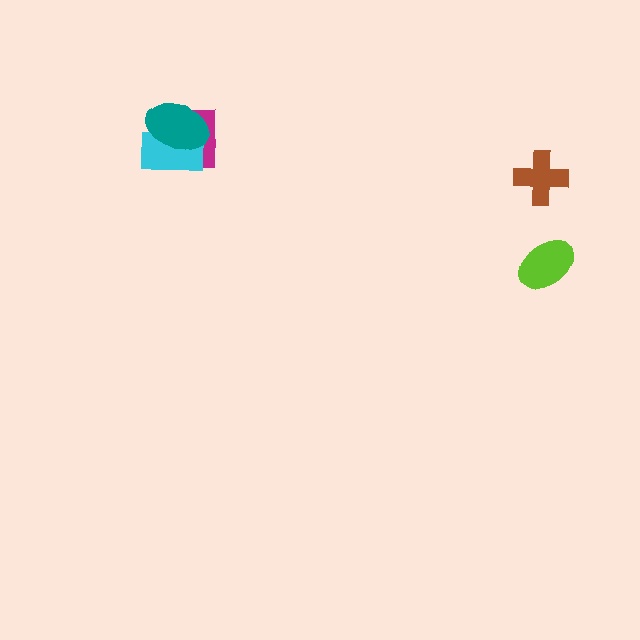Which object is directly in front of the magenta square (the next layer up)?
The cyan rectangle is directly in front of the magenta square.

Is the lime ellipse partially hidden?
No, no other shape covers it.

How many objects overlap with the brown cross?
0 objects overlap with the brown cross.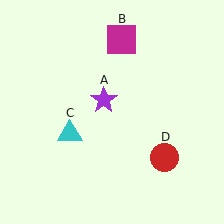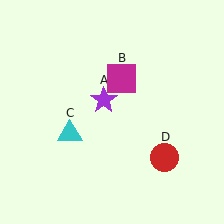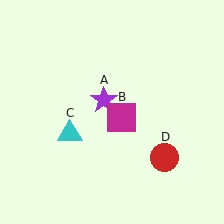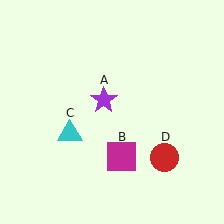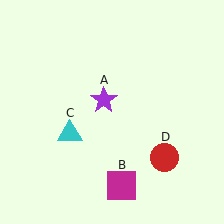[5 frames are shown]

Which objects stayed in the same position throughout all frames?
Purple star (object A) and cyan triangle (object C) and red circle (object D) remained stationary.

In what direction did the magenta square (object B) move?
The magenta square (object B) moved down.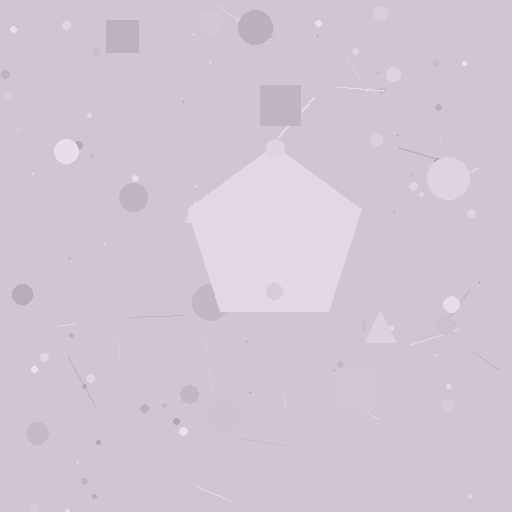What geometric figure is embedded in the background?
A pentagon is embedded in the background.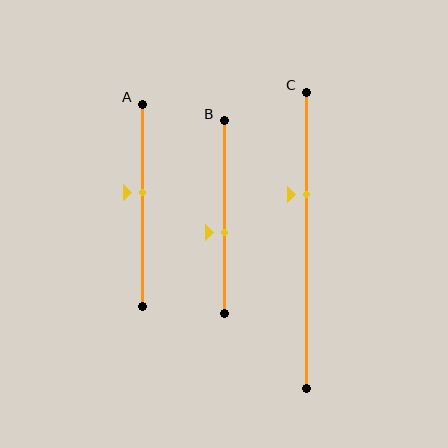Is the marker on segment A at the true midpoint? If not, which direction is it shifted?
No, the marker on segment A is shifted upward by about 6% of the segment length.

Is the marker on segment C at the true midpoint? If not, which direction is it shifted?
No, the marker on segment C is shifted upward by about 15% of the segment length.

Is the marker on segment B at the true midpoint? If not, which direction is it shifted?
No, the marker on segment B is shifted downward by about 8% of the segment length.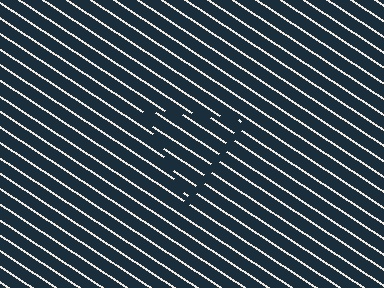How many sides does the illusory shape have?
3 sides — the line-ends trace a triangle.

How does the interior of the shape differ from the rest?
The interior of the shape contains the same grating, shifted by half a period — the contour is defined by the phase discontinuity where line-ends from the inner and outer gratings abut.